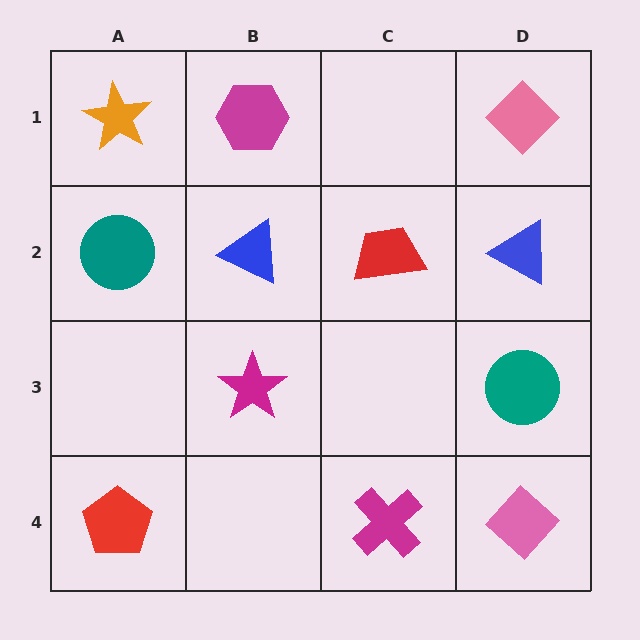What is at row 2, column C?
A red trapezoid.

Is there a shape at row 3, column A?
No, that cell is empty.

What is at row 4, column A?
A red pentagon.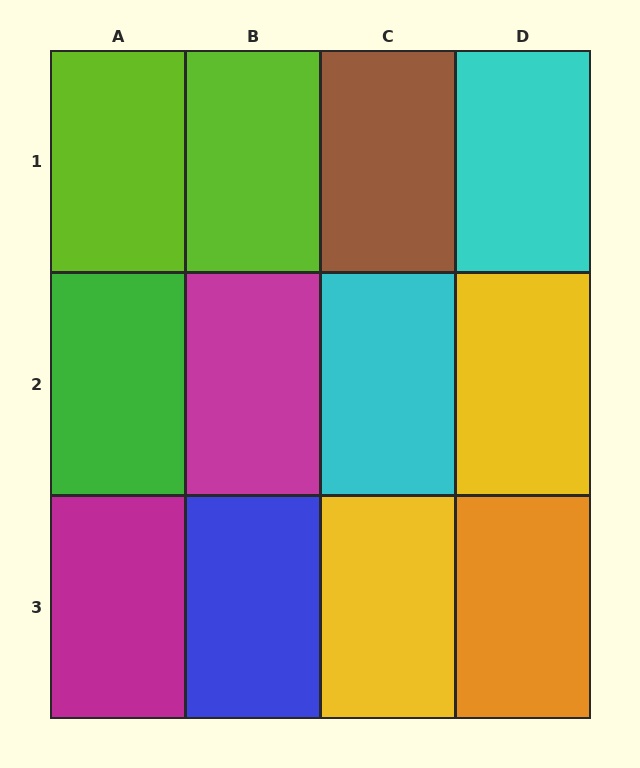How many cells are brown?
1 cell is brown.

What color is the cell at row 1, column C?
Brown.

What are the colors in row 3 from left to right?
Magenta, blue, yellow, orange.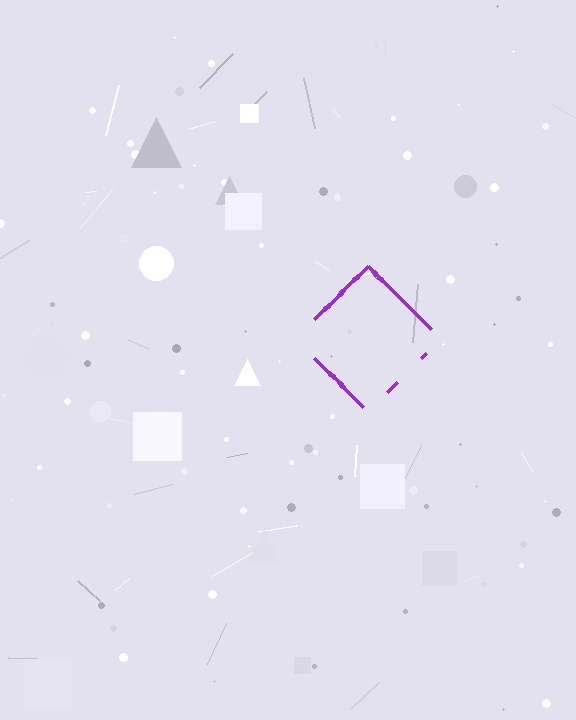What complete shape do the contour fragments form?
The contour fragments form a diamond.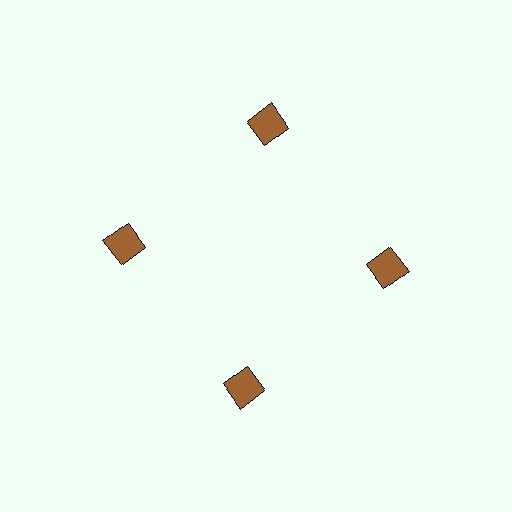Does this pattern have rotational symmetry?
Yes, this pattern has 4-fold rotational symmetry. It looks the same after rotating 90 degrees around the center.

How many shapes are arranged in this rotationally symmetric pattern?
There are 4 shapes, arranged in 4 groups of 1.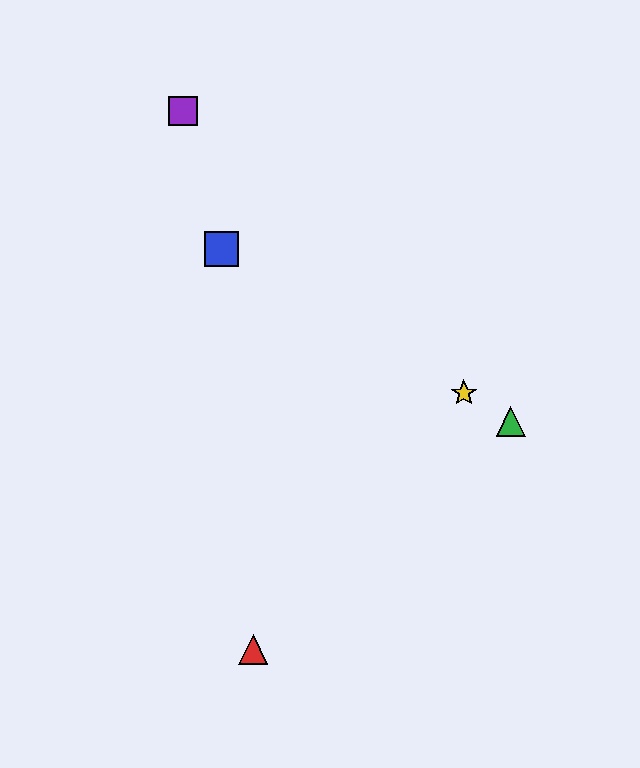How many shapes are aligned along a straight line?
3 shapes (the blue square, the green triangle, the yellow star) are aligned along a straight line.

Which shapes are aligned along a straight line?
The blue square, the green triangle, the yellow star are aligned along a straight line.